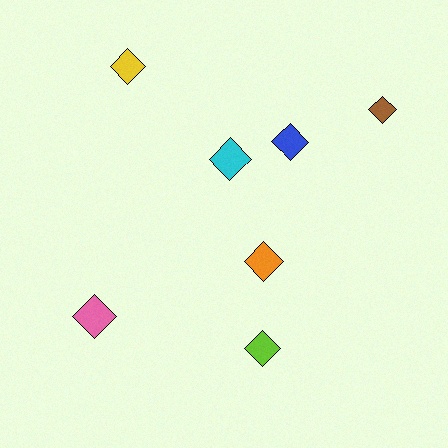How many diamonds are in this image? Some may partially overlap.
There are 7 diamonds.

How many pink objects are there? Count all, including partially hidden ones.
There is 1 pink object.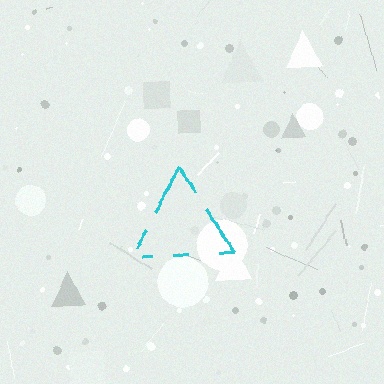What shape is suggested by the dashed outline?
The dashed outline suggests a triangle.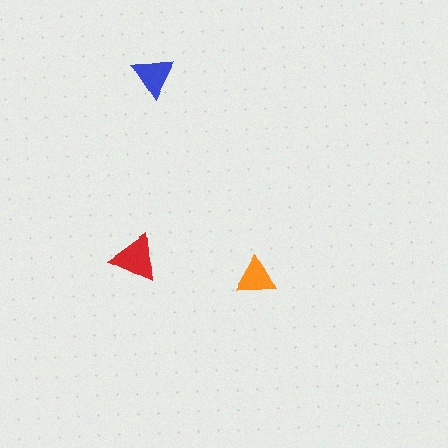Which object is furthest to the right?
The orange triangle is rightmost.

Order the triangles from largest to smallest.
the red one, the blue one, the orange one.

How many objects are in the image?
There are 3 objects in the image.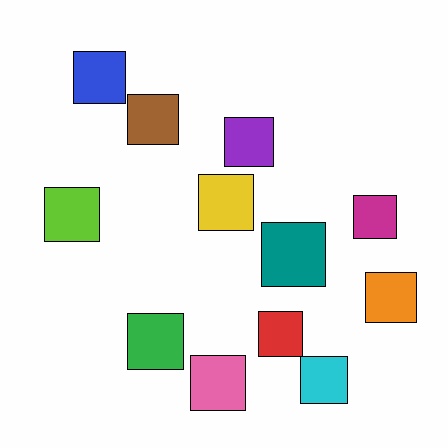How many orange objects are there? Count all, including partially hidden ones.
There is 1 orange object.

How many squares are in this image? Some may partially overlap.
There are 12 squares.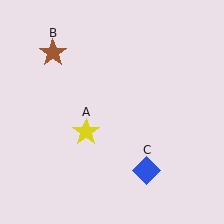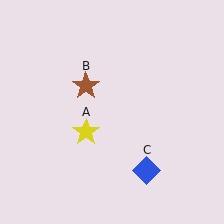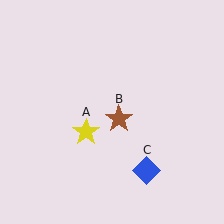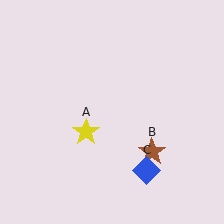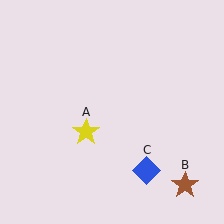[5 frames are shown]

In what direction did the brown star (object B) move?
The brown star (object B) moved down and to the right.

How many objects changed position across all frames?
1 object changed position: brown star (object B).